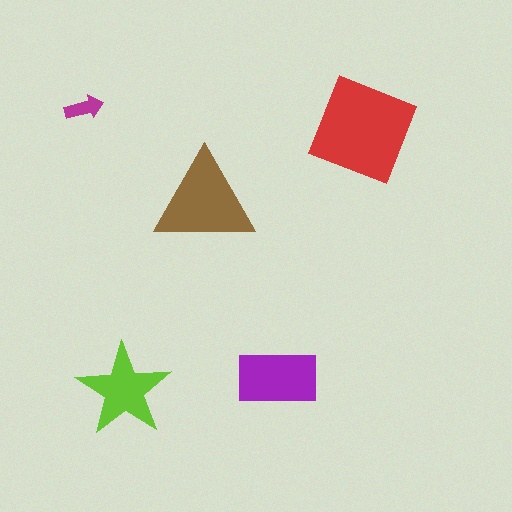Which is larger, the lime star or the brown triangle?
The brown triangle.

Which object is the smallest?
The magenta arrow.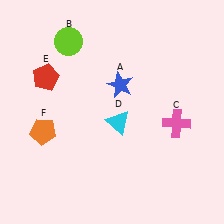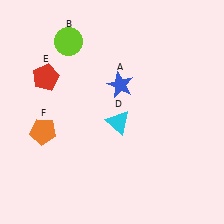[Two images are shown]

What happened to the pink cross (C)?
The pink cross (C) was removed in Image 2. It was in the bottom-right area of Image 1.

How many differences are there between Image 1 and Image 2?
There is 1 difference between the two images.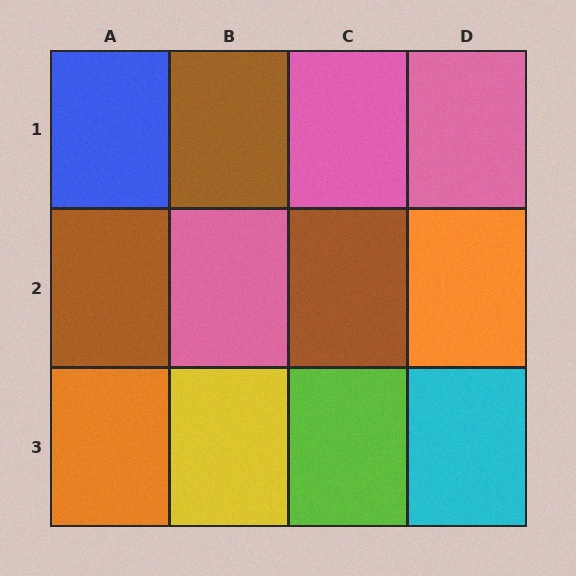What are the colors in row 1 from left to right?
Blue, brown, pink, pink.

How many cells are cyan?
1 cell is cyan.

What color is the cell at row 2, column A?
Brown.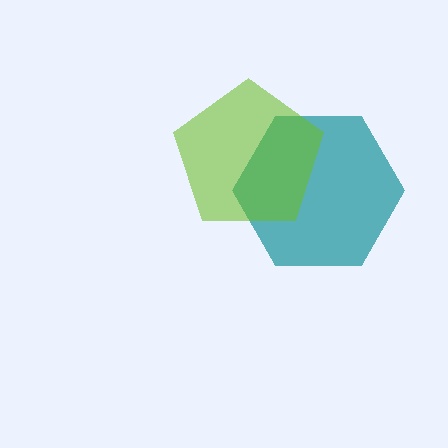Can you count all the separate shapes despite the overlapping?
Yes, there are 2 separate shapes.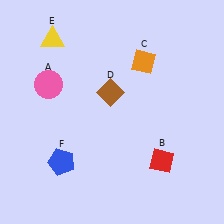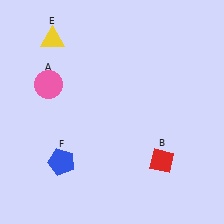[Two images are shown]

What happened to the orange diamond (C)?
The orange diamond (C) was removed in Image 2. It was in the top-right area of Image 1.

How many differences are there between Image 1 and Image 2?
There are 2 differences between the two images.